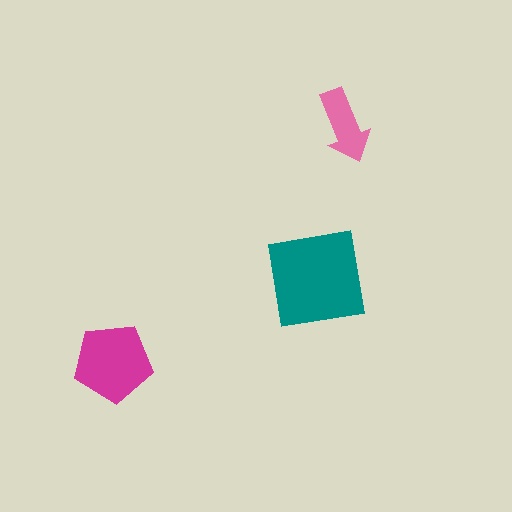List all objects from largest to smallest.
The teal square, the magenta pentagon, the pink arrow.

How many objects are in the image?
There are 3 objects in the image.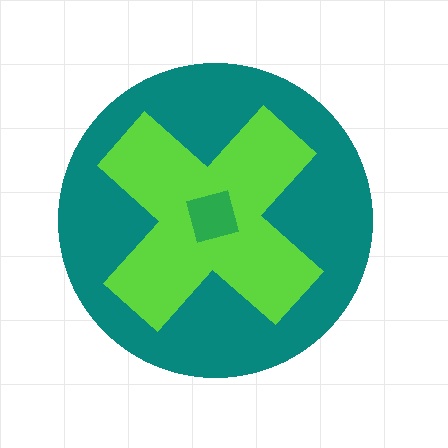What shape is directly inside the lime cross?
The green square.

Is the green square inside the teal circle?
Yes.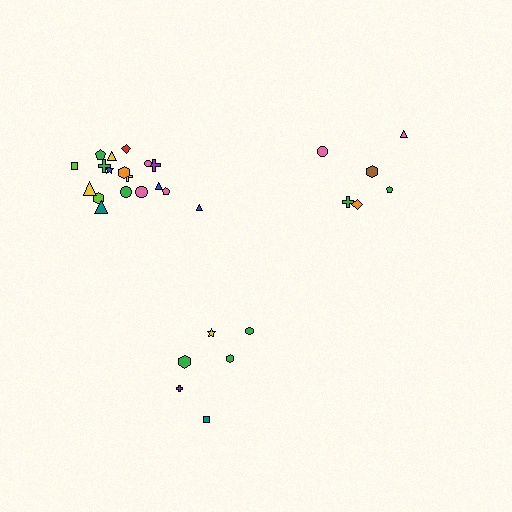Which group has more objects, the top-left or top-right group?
The top-left group.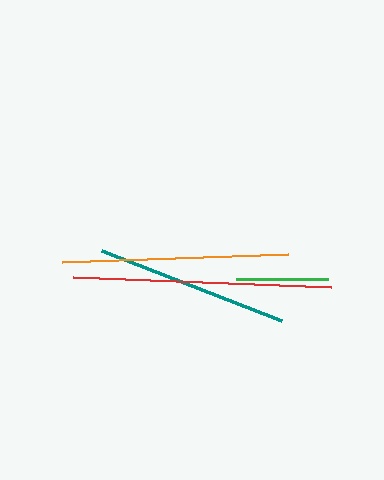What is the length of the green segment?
The green segment is approximately 93 pixels long.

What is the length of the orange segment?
The orange segment is approximately 226 pixels long.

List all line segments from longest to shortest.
From longest to shortest: red, orange, teal, green.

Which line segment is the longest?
The red line is the longest at approximately 259 pixels.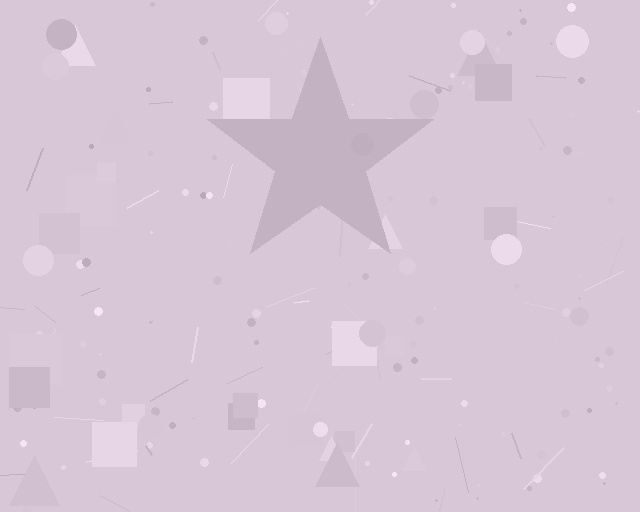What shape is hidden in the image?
A star is hidden in the image.